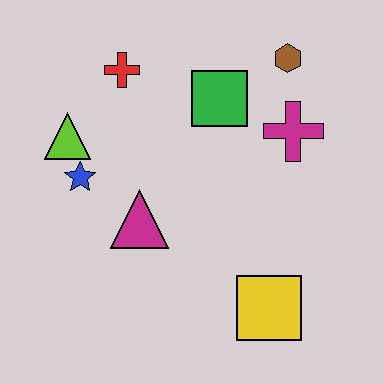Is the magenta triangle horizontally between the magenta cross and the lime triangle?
Yes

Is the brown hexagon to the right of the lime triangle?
Yes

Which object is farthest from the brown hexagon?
The yellow square is farthest from the brown hexagon.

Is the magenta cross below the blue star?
No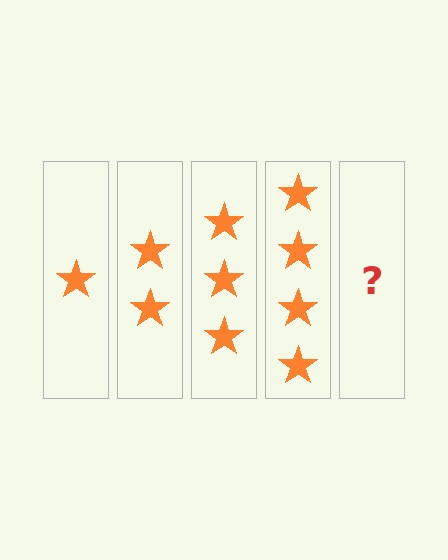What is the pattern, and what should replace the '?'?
The pattern is that each step adds one more star. The '?' should be 5 stars.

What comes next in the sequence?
The next element should be 5 stars.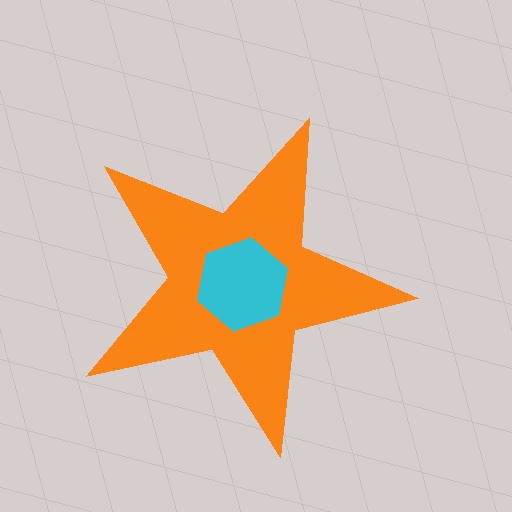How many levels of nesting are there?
2.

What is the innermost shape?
The cyan hexagon.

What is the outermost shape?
The orange star.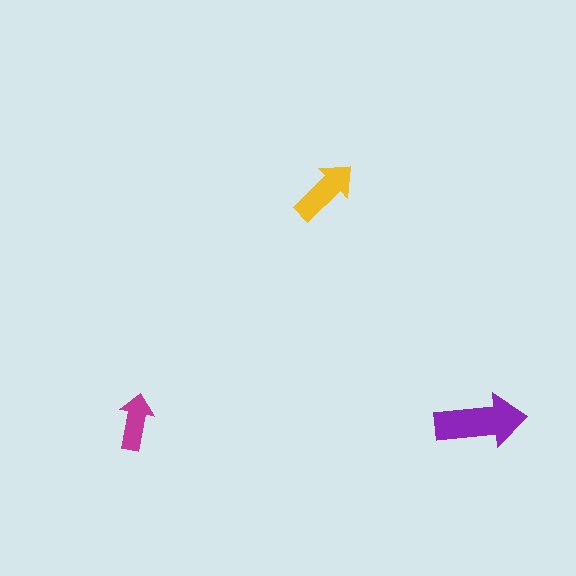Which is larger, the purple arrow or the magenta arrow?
The purple one.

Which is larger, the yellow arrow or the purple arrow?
The purple one.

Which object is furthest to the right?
The purple arrow is rightmost.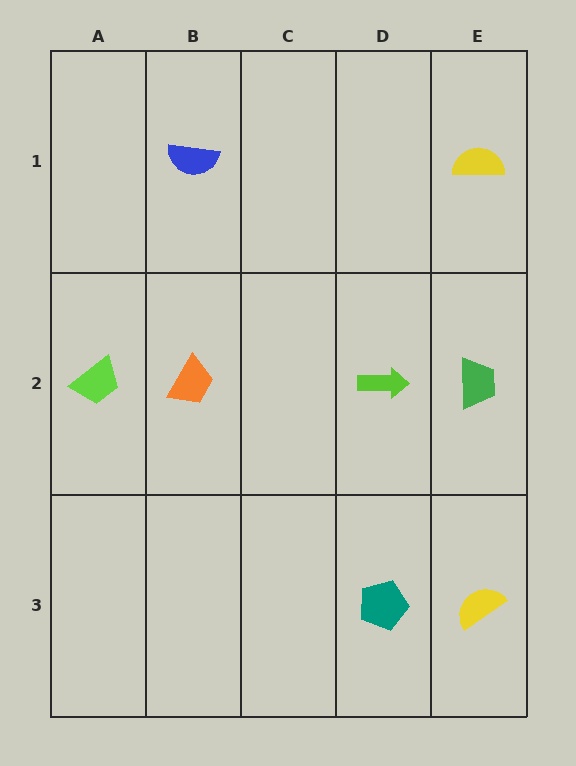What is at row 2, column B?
An orange trapezoid.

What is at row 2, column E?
A green trapezoid.